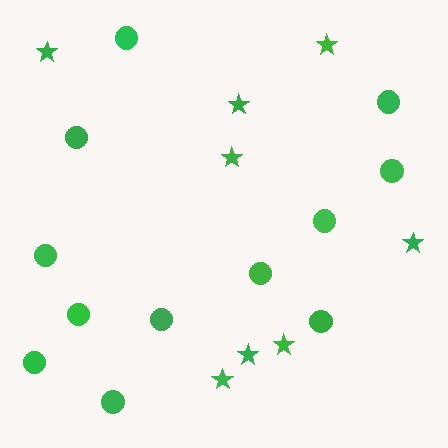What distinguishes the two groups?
There are 2 groups: one group of circles (12) and one group of stars (8).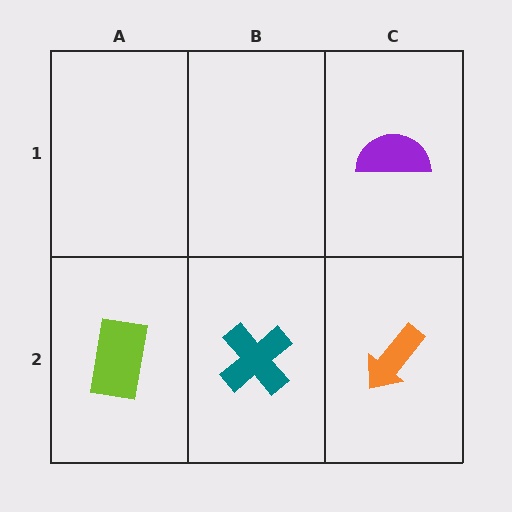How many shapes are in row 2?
3 shapes.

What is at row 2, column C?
An orange arrow.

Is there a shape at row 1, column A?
No, that cell is empty.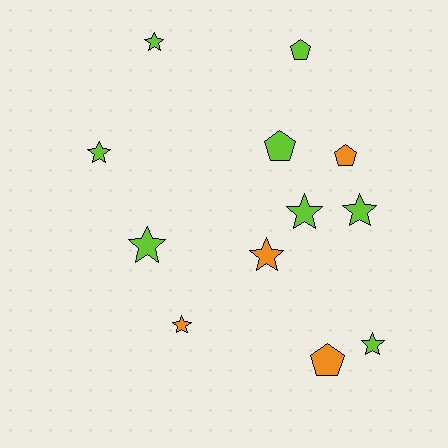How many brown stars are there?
There are no brown stars.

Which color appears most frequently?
Lime, with 8 objects.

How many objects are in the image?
There are 12 objects.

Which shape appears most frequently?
Star, with 8 objects.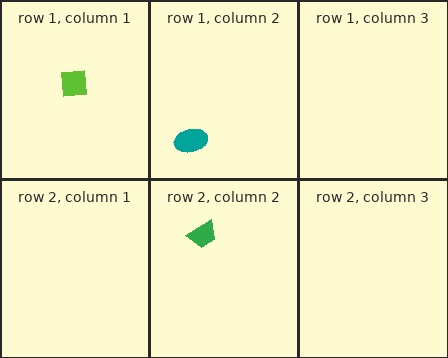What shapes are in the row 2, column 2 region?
The green trapezoid.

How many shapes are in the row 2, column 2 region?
1.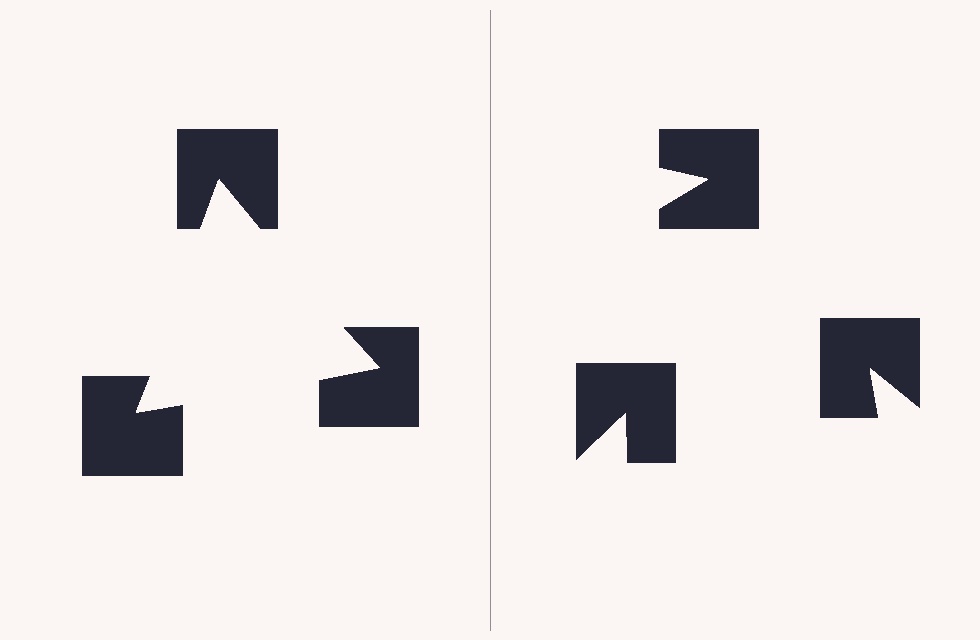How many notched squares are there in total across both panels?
6 — 3 on each side.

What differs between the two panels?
The notched squares are positioned identically on both sides; only the wedge orientations differ. On the left they align to a triangle; on the right they are misaligned.